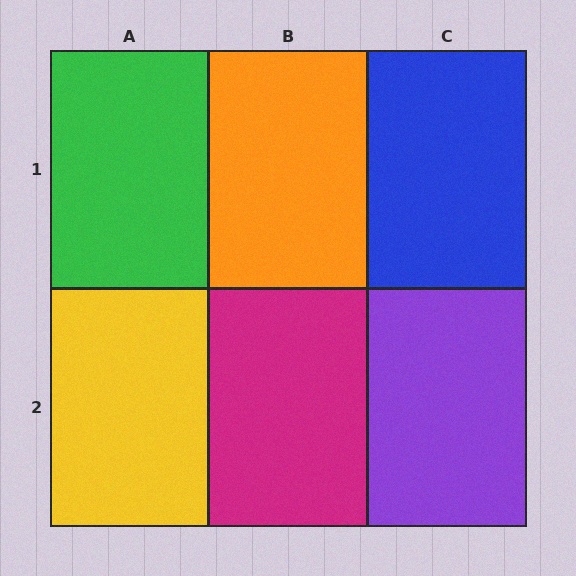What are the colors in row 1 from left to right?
Green, orange, blue.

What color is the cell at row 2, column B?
Magenta.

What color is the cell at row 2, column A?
Yellow.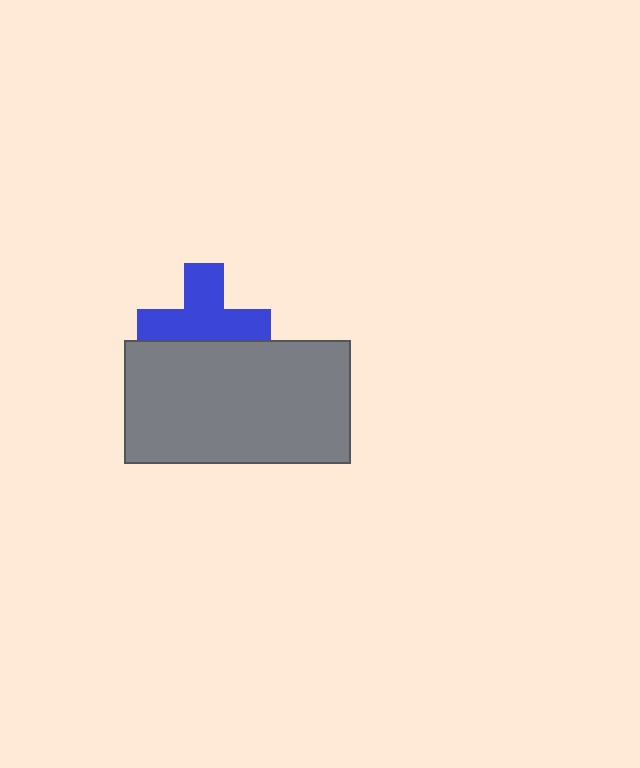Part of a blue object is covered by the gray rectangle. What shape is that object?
It is a cross.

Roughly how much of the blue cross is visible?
About half of it is visible (roughly 65%).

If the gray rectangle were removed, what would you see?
You would see the complete blue cross.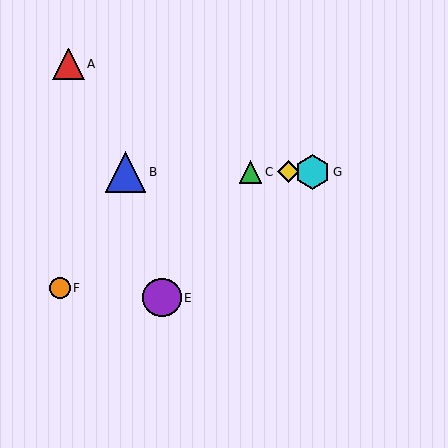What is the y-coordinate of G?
Object G is at y≈172.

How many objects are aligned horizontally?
4 objects (B, C, D, G) are aligned horizontally.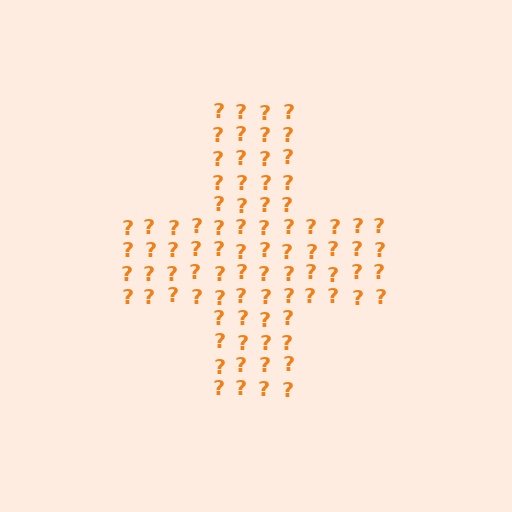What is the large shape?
The large shape is a cross.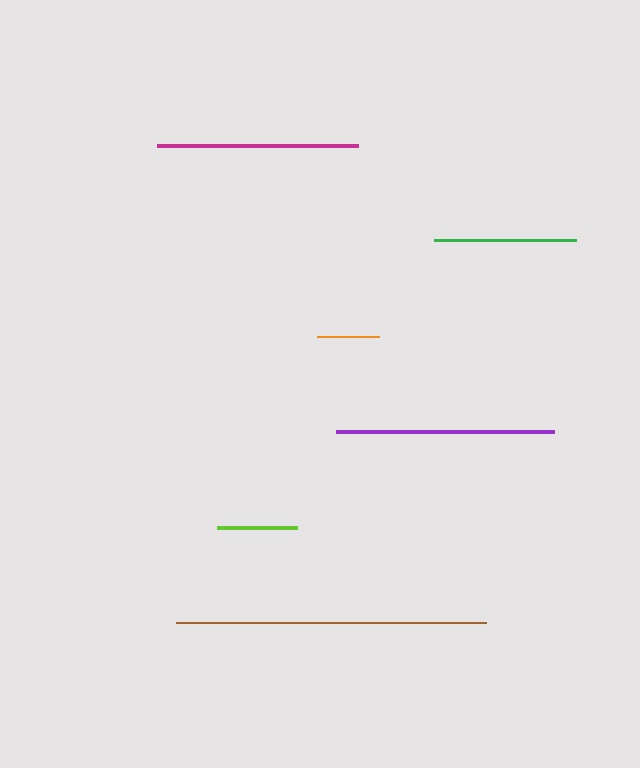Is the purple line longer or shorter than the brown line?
The brown line is longer than the purple line.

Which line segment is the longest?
The brown line is the longest at approximately 310 pixels.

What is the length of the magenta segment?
The magenta segment is approximately 200 pixels long.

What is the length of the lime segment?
The lime segment is approximately 81 pixels long.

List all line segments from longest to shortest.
From longest to shortest: brown, purple, magenta, green, lime, orange.